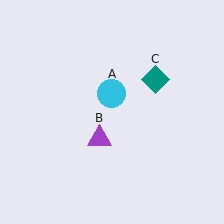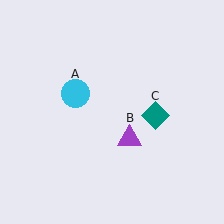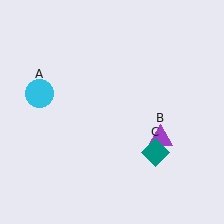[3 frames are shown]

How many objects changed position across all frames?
3 objects changed position: cyan circle (object A), purple triangle (object B), teal diamond (object C).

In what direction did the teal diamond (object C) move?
The teal diamond (object C) moved down.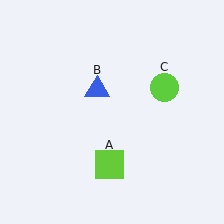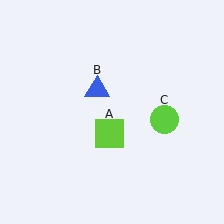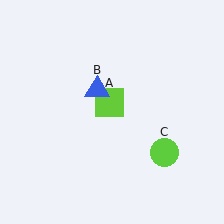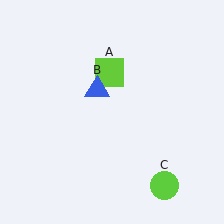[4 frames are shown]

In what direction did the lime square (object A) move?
The lime square (object A) moved up.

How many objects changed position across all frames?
2 objects changed position: lime square (object A), lime circle (object C).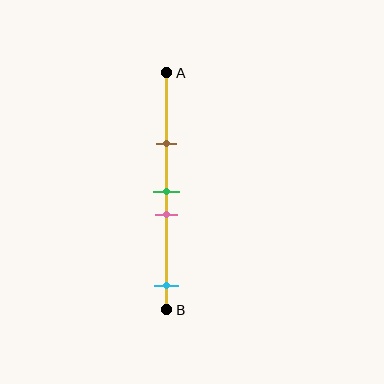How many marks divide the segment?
There are 4 marks dividing the segment.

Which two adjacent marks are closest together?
The green and pink marks are the closest adjacent pair.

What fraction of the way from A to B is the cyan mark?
The cyan mark is approximately 90% (0.9) of the way from A to B.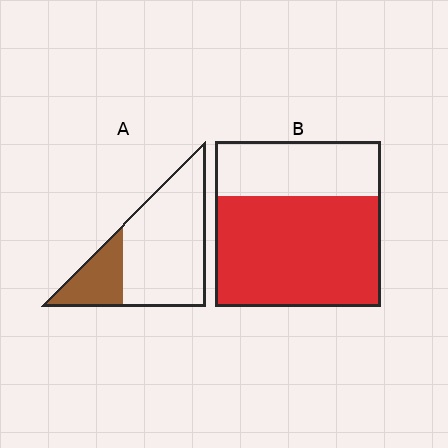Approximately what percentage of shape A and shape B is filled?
A is approximately 25% and B is approximately 65%.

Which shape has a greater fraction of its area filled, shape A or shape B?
Shape B.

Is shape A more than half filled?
No.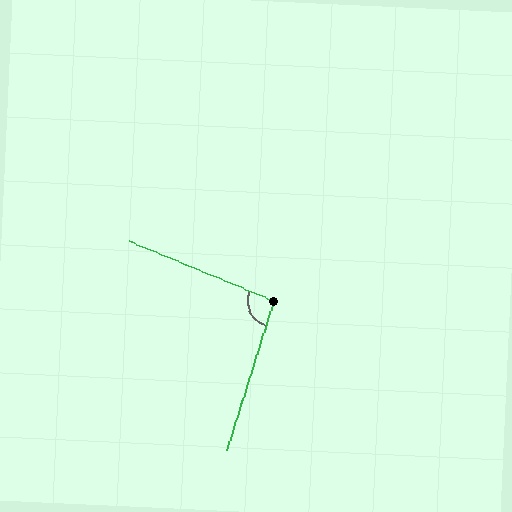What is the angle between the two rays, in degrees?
Approximately 95 degrees.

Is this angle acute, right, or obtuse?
It is approximately a right angle.